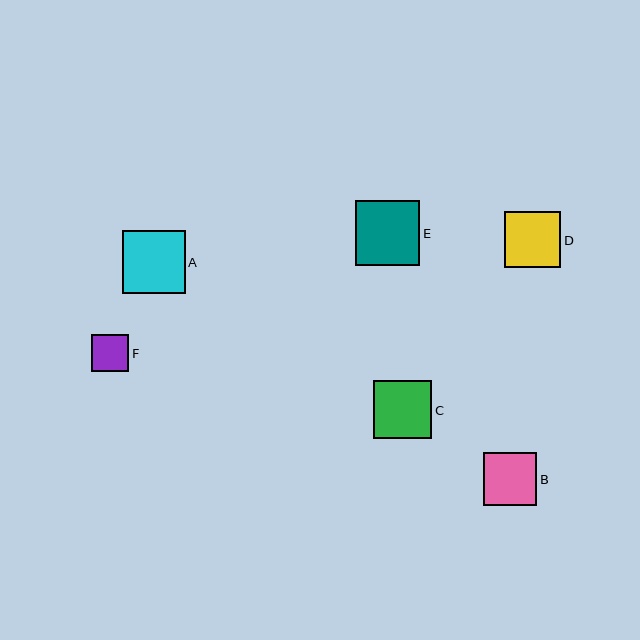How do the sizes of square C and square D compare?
Square C and square D are approximately the same size.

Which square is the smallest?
Square F is the smallest with a size of approximately 37 pixels.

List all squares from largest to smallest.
From largest to smallest: E, A, C, D, B, F.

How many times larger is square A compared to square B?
Square A is approximately 1.2 times the size of square B.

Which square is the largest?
Square E is the largest with a size of approximately 64 pixels.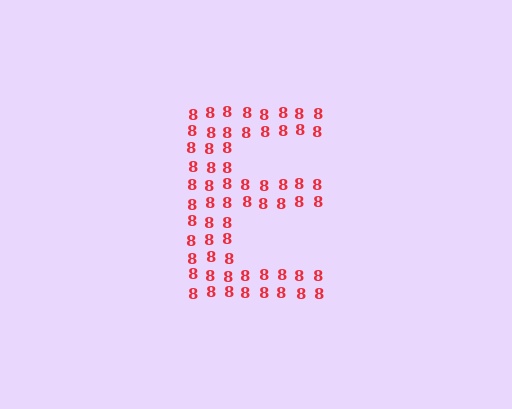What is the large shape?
The large shape is the letter E.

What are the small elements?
The small elements are digit 8's.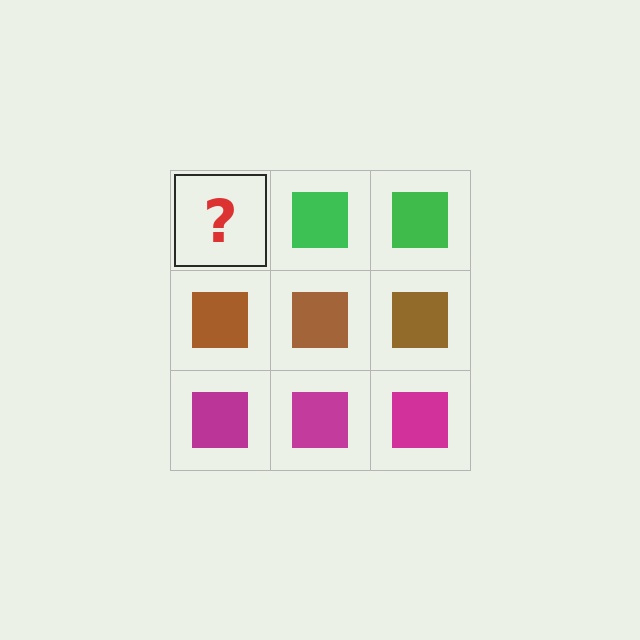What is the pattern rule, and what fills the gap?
The rule is that each row has a consistent color. The gap should be filled with a green square.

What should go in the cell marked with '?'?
The missing cell should contain a green square.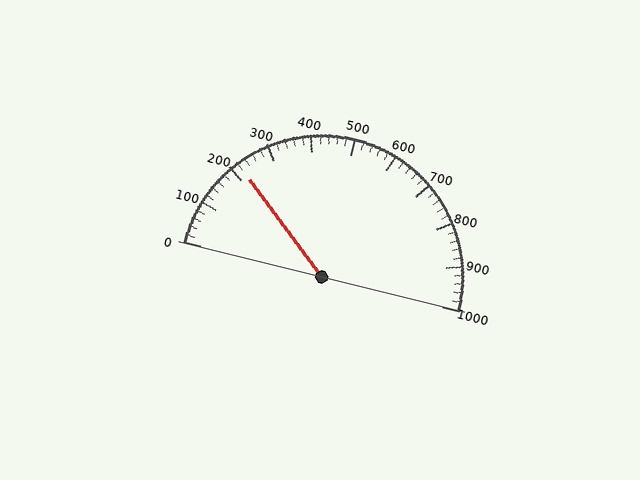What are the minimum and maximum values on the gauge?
The gauge ranges from 0 to 1000.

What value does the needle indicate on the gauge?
The needle indicates approximately 220.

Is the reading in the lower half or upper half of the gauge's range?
The reading is in the lower half of the range (0 to 1000).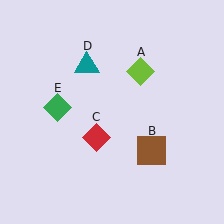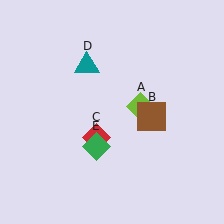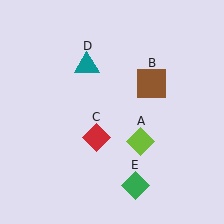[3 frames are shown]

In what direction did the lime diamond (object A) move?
The lime diamond (object A) moved down.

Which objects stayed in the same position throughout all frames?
Red diamond (object C) and teal triangle (object D) remained stationary.